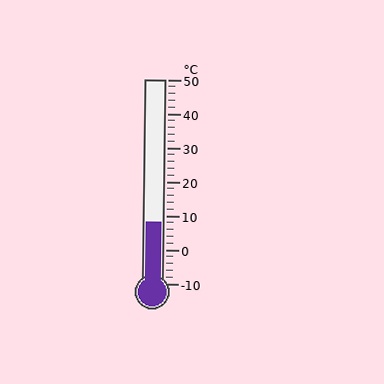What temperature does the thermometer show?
The thermometer shows approximately 8°C.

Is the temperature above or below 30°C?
The temperature is below 30°C.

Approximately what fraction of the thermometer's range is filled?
The thermometer is filled to approximately 30% of its range.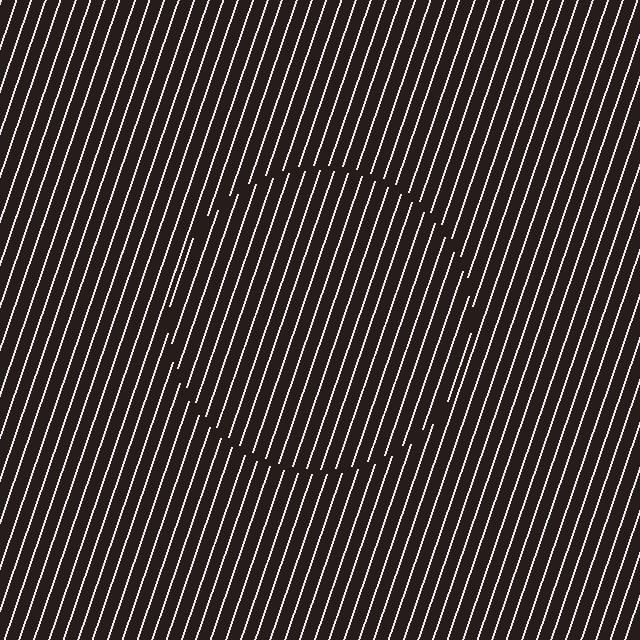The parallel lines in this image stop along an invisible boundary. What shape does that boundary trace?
An illusory circle. The interior of the shape contains the same grating, shifted by half a period — the contour is defined by the phase discontinuity where line-ends from the inner and outer gratings abut.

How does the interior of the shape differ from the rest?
The interior of the shape contains the same grating, shifted by half a period — the contour is defined by the phase discontinuity where line-ends from the inner and outer gratings abut.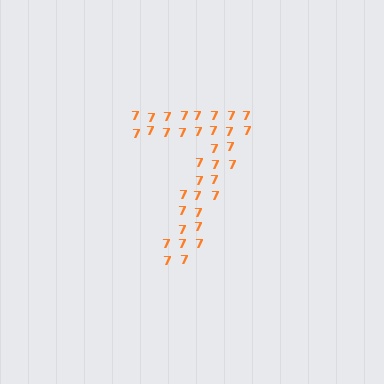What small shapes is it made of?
It is made of small digit 7's.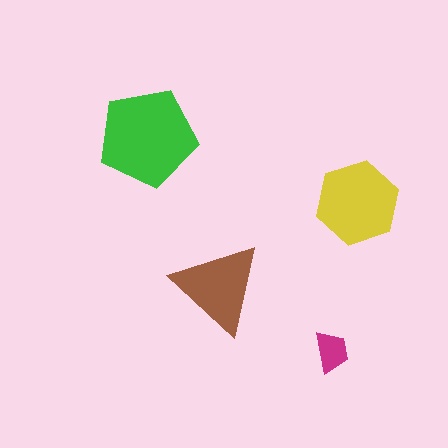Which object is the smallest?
The magenta trapezoid.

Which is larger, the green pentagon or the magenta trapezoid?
The green pentagon.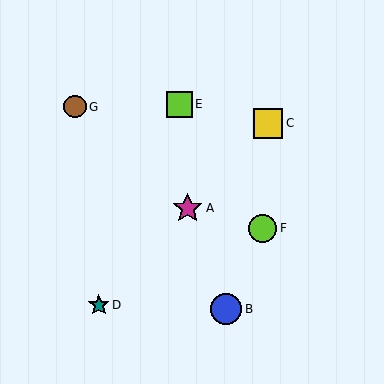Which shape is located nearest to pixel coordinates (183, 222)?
The magenta star (labeled A) at (188, 208) is nearest to that location.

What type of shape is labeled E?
Shape E is a lime square.